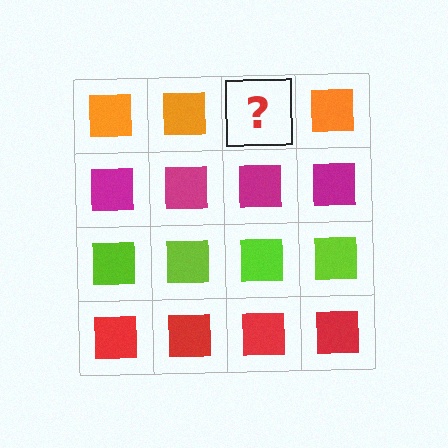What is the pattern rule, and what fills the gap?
The rule is that each row has a consistent color. The gap should be filled with an orange square.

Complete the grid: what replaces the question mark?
The question mark should be replaced with an orange square.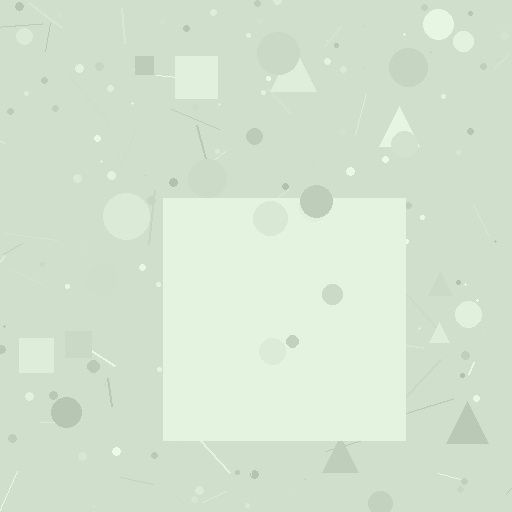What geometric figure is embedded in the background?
A square is embedded in the background.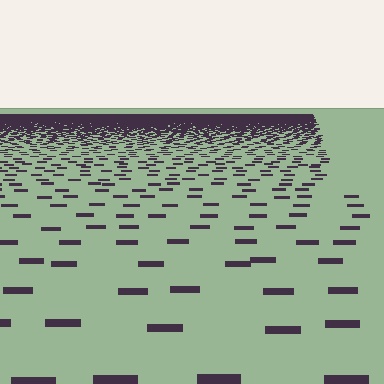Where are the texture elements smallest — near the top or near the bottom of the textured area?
Near the top.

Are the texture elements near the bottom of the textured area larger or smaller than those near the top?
Larger. Near the bottom, elements are closer to the viewer and appear at a bigger on-screen size.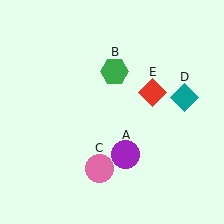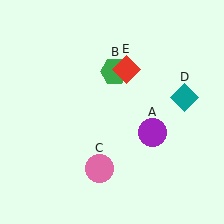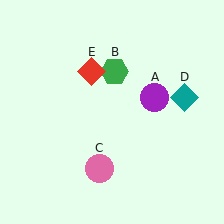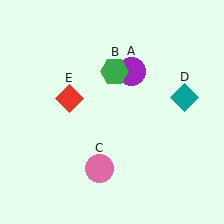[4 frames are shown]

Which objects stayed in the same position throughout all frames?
Green hexagon (object B) and pink circle (object C) and teal diamond (object D) remained stationary.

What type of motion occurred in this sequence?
The purple circle (object A), red diamond (object E) rotated counterclockwise around the center of the scene.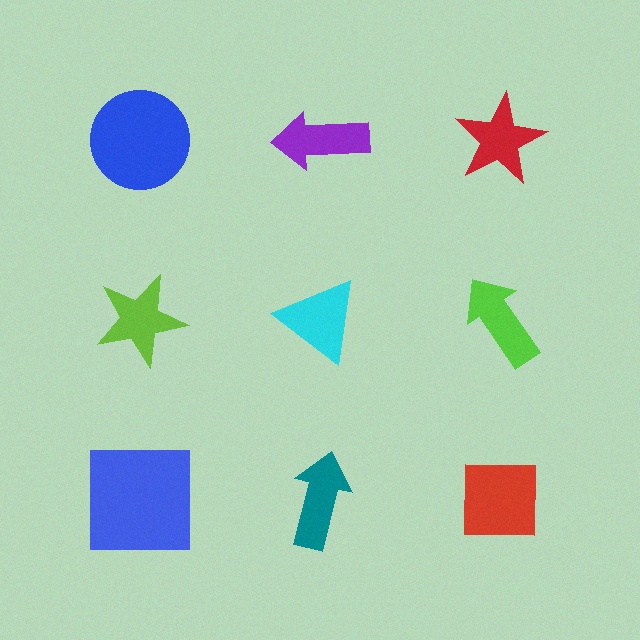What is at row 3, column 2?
A teal arrow.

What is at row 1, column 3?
A red star.